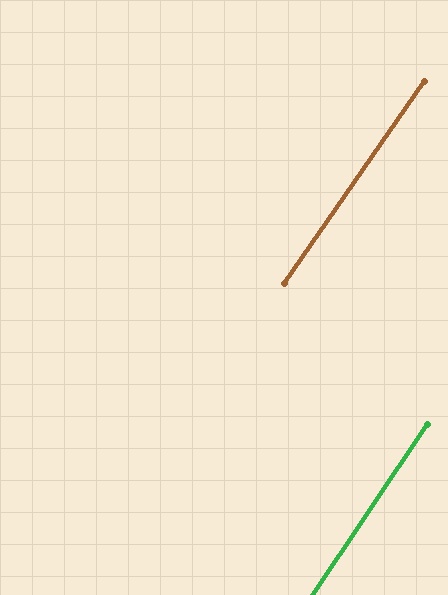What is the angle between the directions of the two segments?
Approximately 1 degree.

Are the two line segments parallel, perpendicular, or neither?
Parallel — their directions differ by only 1.0°.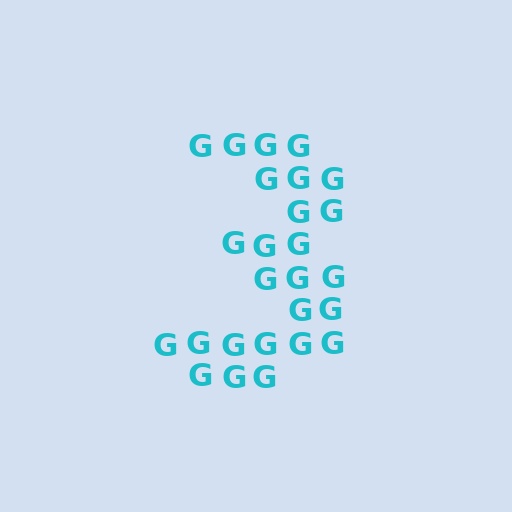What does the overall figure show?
The overall figure shows the digit 3.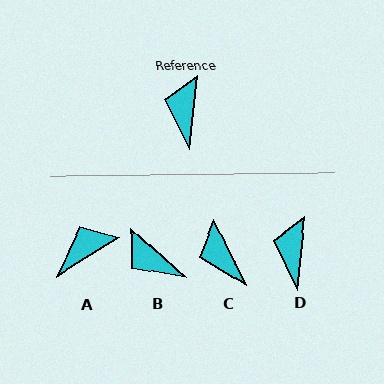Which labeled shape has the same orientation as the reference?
D.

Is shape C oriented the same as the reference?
No, it is off by about 32 degrees.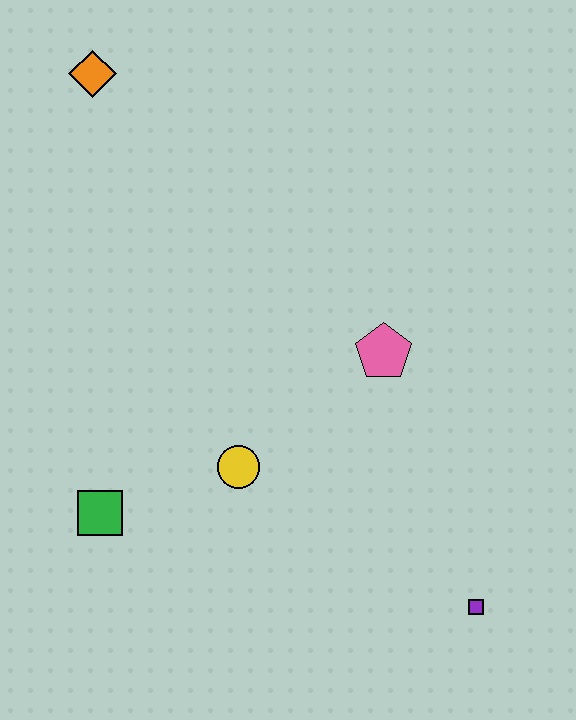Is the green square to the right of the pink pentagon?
No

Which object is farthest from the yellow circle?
The orange diamond is farthest from the yellow circle.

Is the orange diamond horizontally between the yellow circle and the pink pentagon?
No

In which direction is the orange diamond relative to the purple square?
The orange diamond is above the purple square.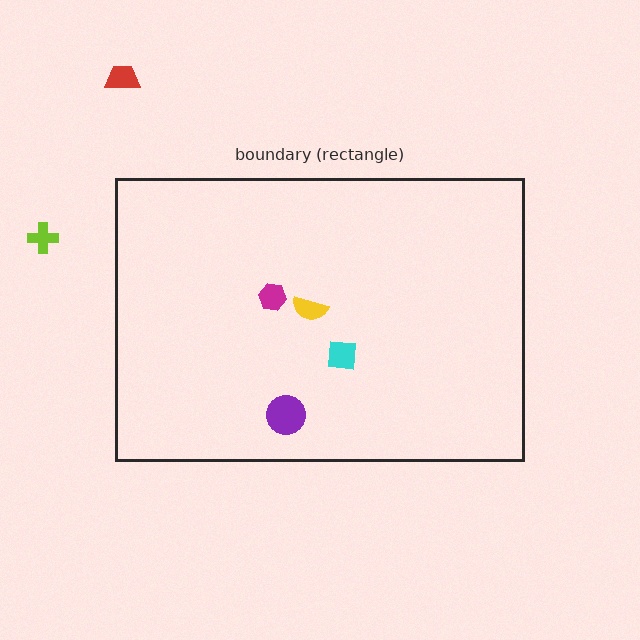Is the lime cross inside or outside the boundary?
Outside.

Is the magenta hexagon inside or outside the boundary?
Inside.